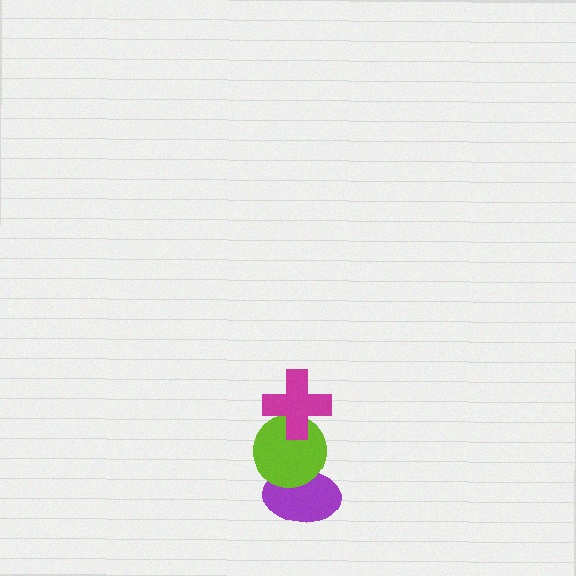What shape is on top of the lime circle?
The magenta cross is on top of the lime circle.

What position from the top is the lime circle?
The lime circle is 2nd from the top.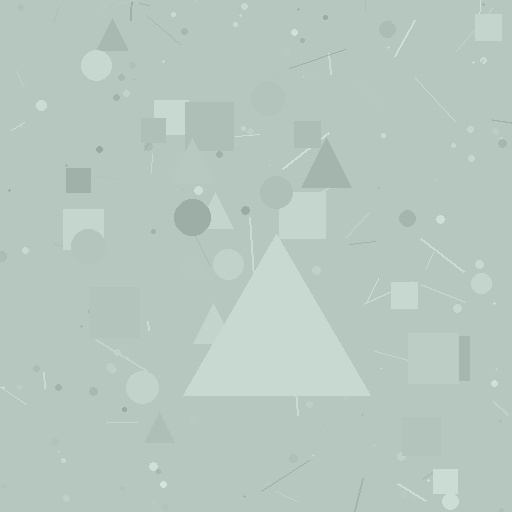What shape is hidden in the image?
A triangle is hidden in the image.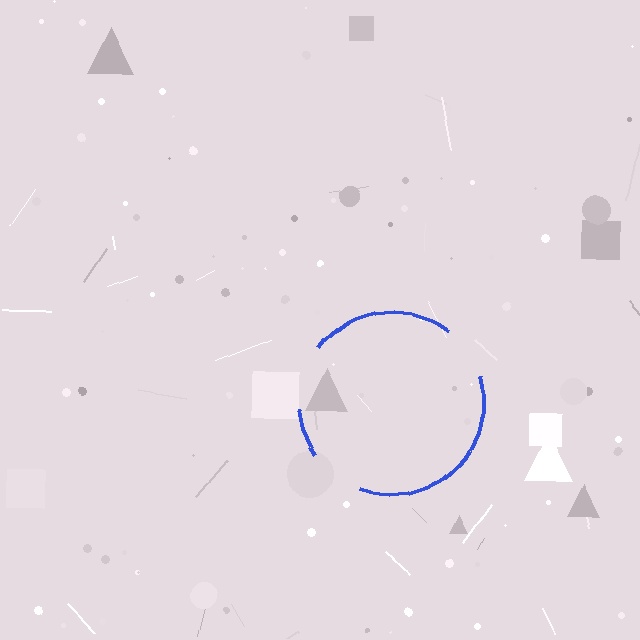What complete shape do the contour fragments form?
The contour fragments form a circle.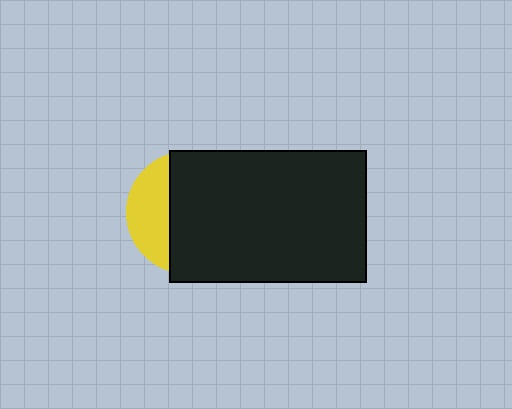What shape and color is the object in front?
The object in front is a black rectangle.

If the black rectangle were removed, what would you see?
You would see the complete yellow circle.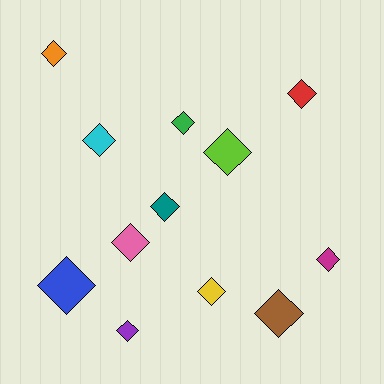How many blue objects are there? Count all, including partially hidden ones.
There is 1 blue object.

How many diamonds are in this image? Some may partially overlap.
There are 12 diamonds.